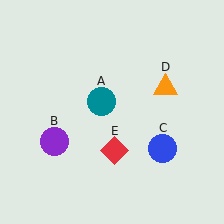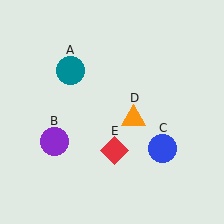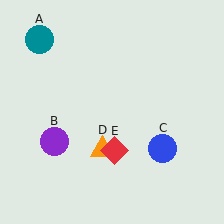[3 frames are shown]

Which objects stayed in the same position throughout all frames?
Purple circle (object B) and blue circle (object C) and red diamond (object E) remained stationary.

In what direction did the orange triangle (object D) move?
The orange triangle (object D) moved down and to the left.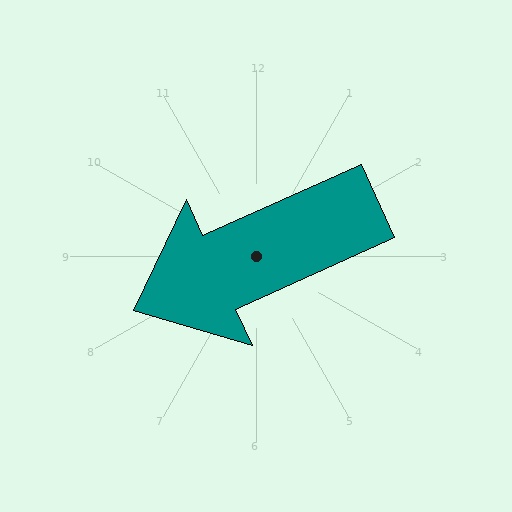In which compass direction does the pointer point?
Southwest.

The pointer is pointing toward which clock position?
Roughly 8 o'clock.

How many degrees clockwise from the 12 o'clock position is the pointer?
Approximately 246 degrees.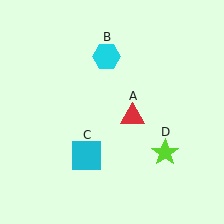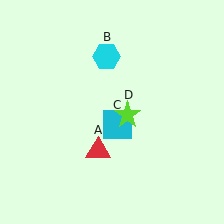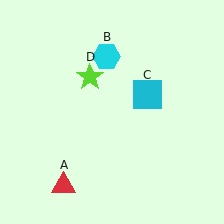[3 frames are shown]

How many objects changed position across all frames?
3 objects changed position: red triangle (object A), cyan square (object C), lime star (object D).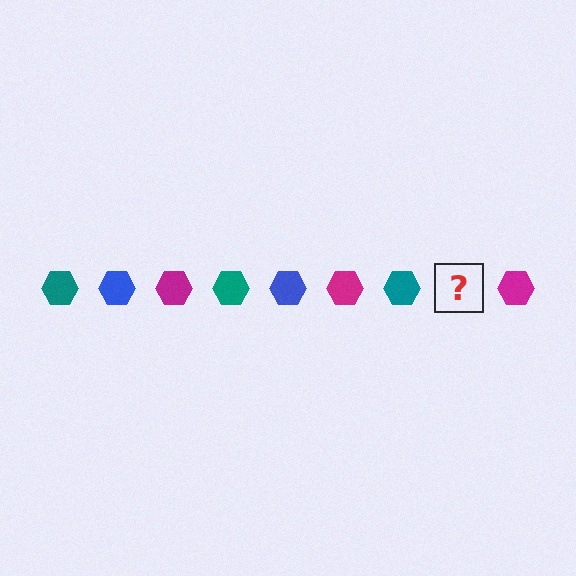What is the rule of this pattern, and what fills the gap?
The rule is that the pattern cycles through teal, blue, magenta hexagons. The gap should be filled with a blue hexagon.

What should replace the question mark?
The question mark should be replaced with a blue hexagon.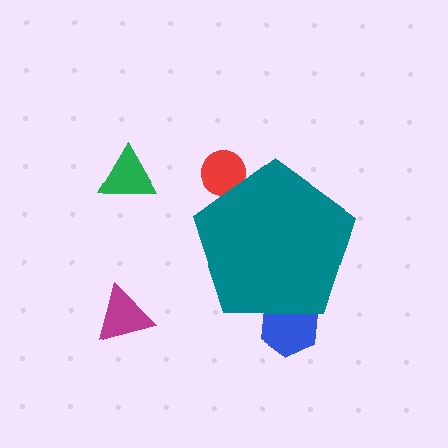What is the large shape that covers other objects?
A teal pentagon.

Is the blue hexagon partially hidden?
Yes, the blue hexagon is partially hidden behind the teal pentagon.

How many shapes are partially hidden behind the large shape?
2 shapes are partially hidden.